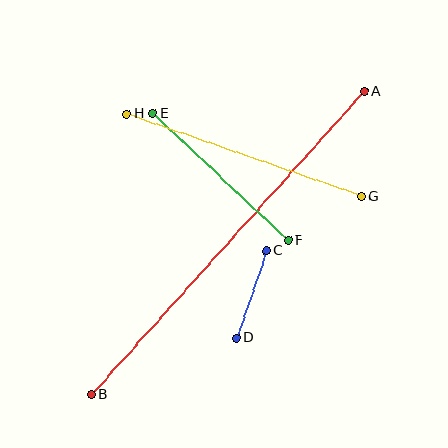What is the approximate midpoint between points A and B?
The midpoint is at approximately (228, 243) pixels.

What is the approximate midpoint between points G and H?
The midpoint is at approximately (244, 155) pixels.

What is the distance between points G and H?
The distance is approximately 249 pixels.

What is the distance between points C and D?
The distance is approximately 92 pixels.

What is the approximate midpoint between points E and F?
The midpoint is at approximately (220, 177) pixels.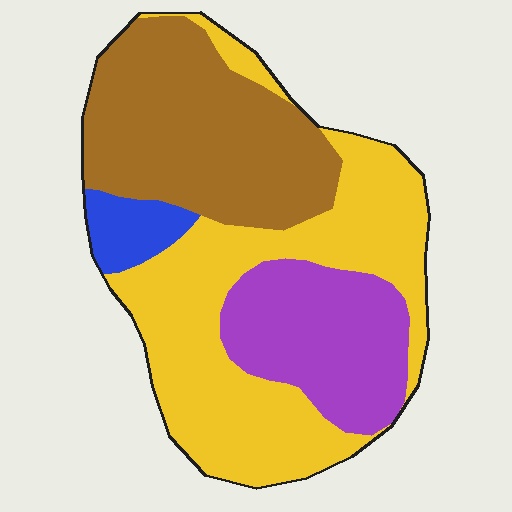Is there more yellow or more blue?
Yellow.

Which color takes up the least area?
Blue, at roughly 5%.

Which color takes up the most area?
Yellow, at roughly 45%.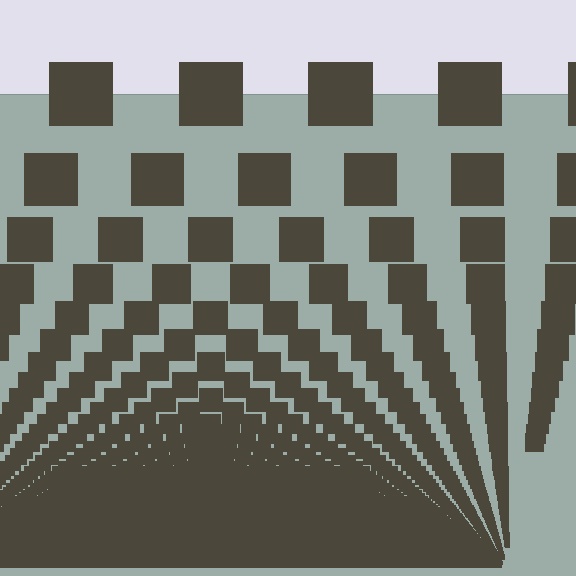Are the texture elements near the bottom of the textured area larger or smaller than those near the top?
Smaller. The gradient is inverted — elements near the bottom are smaller and denser.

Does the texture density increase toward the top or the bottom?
Density increases toward the bottom.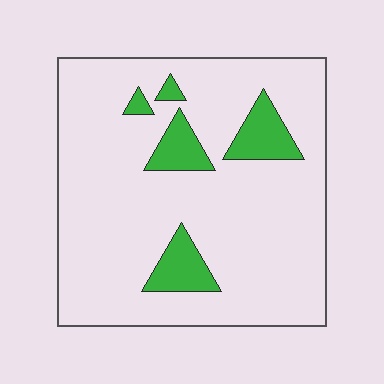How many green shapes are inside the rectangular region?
5.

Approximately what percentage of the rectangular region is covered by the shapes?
Approximately 15%.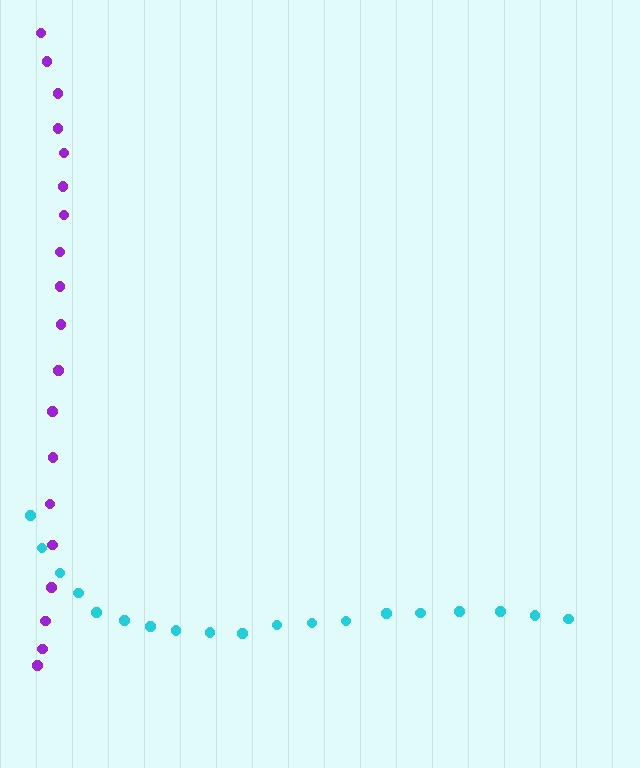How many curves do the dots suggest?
There are 2 distinct paths.